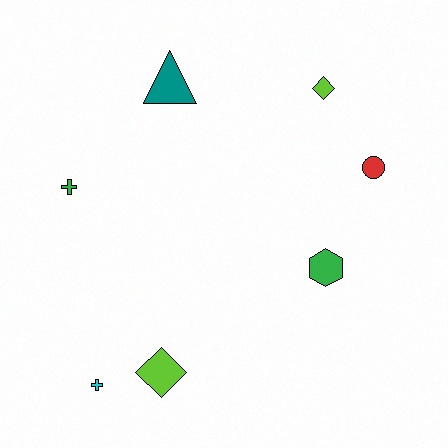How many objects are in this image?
There are 7 objects.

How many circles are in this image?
There is 1 circle.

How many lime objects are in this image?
There are 2 lime objects.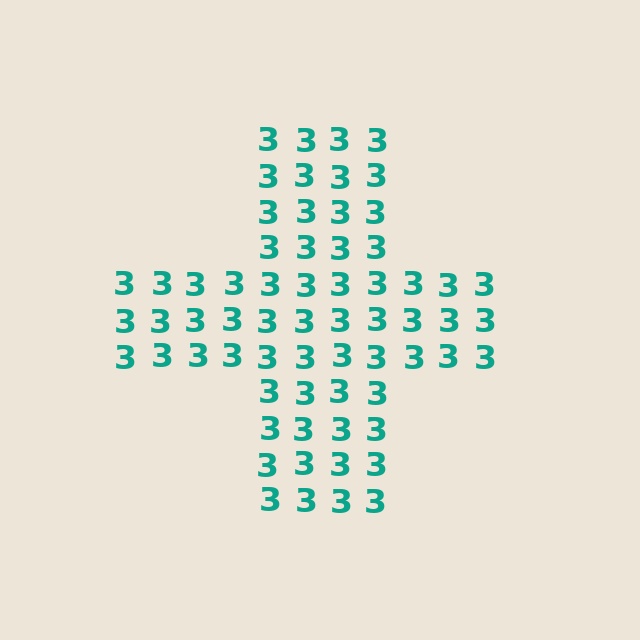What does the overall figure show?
The overall figure shows a cross.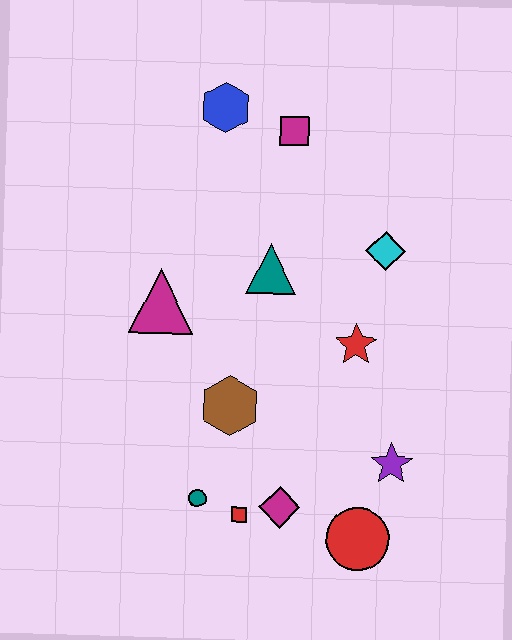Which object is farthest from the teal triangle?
The red circle is farthest from the teal triangle.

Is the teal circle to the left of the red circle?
Yes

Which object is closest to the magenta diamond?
The red square is closest to the magenta diamond.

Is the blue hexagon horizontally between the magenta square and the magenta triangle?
Yes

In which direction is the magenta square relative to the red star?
The magenta square is above the red star.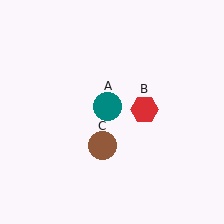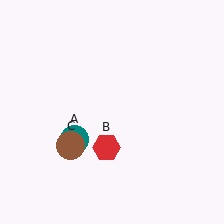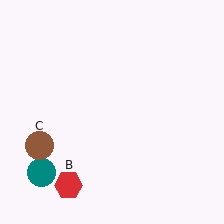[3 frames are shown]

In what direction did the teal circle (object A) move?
The teal circle (object A) moved down and to the left.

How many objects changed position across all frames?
3 objects changed position: teal circle (object A), red hexagon (object B), brown circle (object C).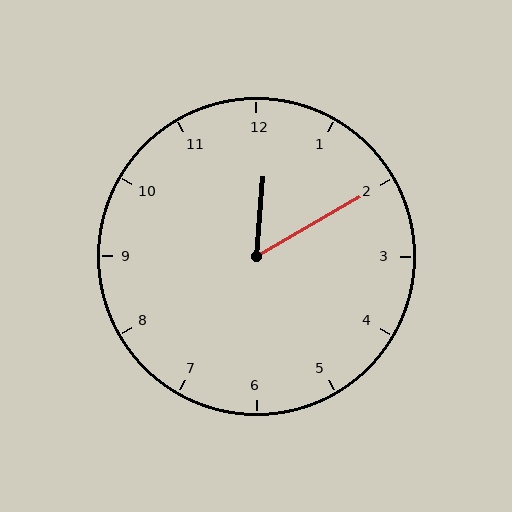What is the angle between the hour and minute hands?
Approximately 55 degrees.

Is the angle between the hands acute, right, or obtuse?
It is acute.